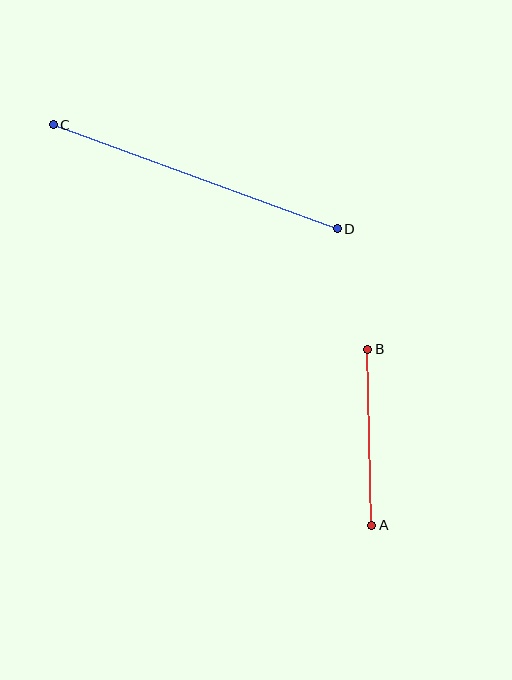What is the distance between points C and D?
The distance is approximately 303 pixels.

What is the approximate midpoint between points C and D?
The midpoint is at approximately (195, 177) pixels.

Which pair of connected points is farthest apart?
Points C and D are farthest apart.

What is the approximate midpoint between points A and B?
The midpoint is at approximately (370, 437) pixels.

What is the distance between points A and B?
The distance is approximately 176 pixels.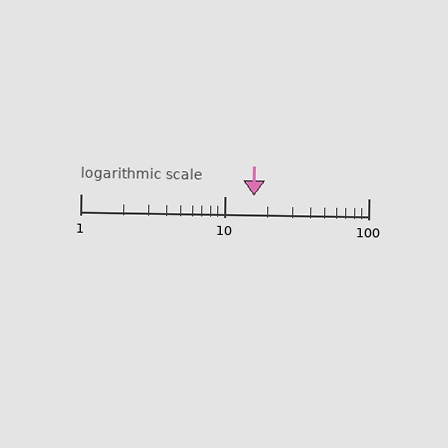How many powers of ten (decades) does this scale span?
The scale spans 2 decades, from 1 to 100.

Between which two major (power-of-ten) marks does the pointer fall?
The pointer is between 10 and 100.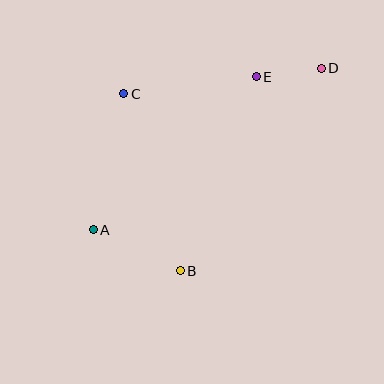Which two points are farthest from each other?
Points A and D are farthest from each other.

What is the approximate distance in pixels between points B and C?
The distance between B and C is approximately 186 pixels.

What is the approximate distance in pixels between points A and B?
The distance between A and B is approximately 96 pixels.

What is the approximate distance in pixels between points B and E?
The distance between B and E is approximately 209 pixels.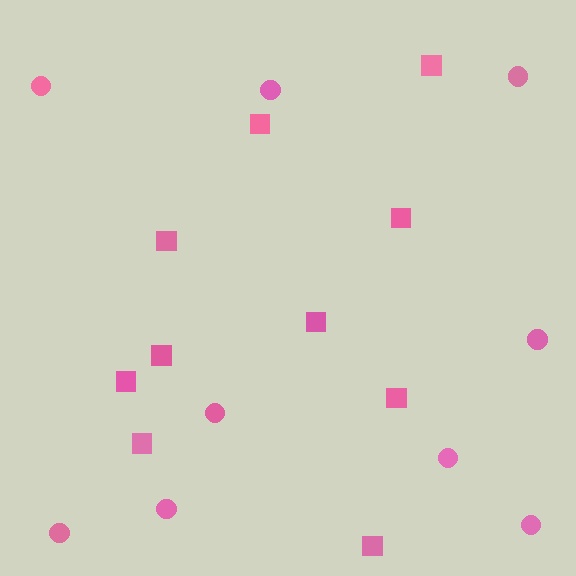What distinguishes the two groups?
There are 2 groups: one group of squares (10) and one group of circles (9).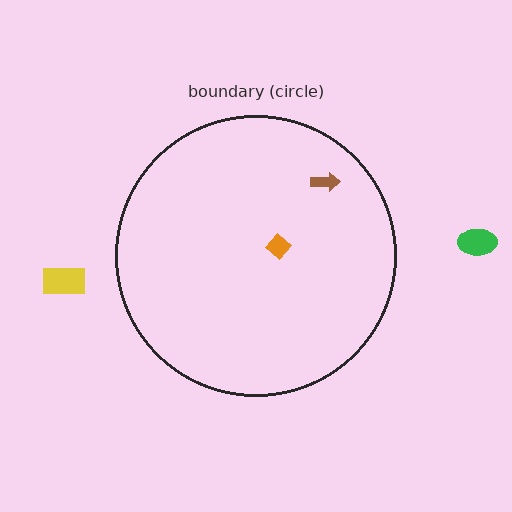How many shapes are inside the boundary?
2 inside, 2 outside.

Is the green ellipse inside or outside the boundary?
Outside.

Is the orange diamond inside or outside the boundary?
Inside.